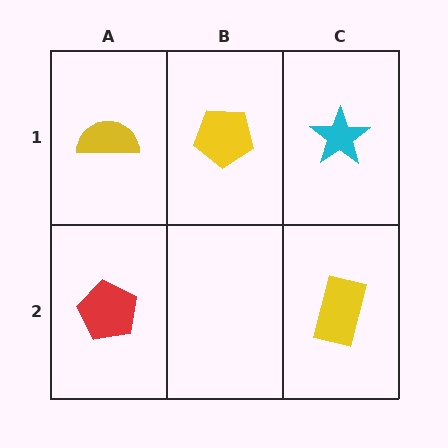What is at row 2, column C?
A yellow rectangle.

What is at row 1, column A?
A yellow semicircle.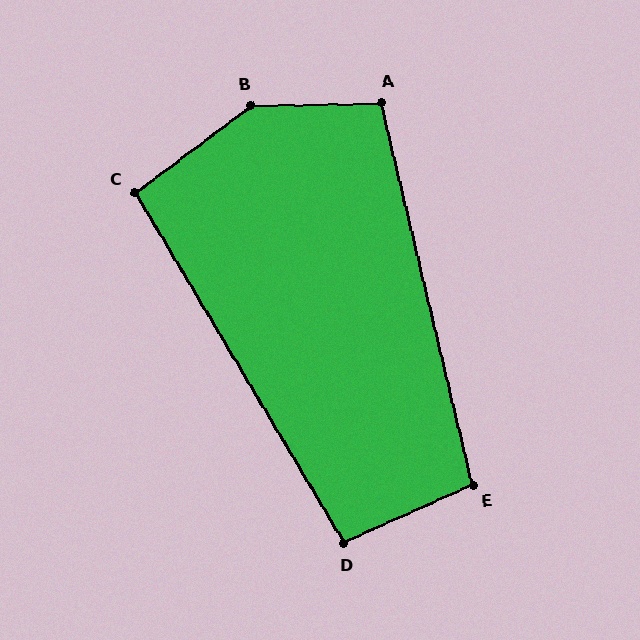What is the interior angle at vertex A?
Approximately 102 degrees (obtuse).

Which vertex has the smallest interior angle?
C, at approximately 96 degrees.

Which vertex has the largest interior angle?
B, at approximately 144 degrees.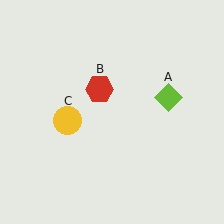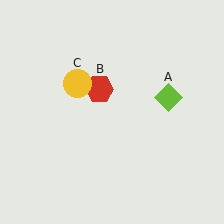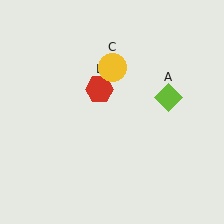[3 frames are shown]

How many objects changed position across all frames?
1 object changed position: yellow circle (object C).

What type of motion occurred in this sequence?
The yellow circle (object C) rotated clockwise around the center of the scene.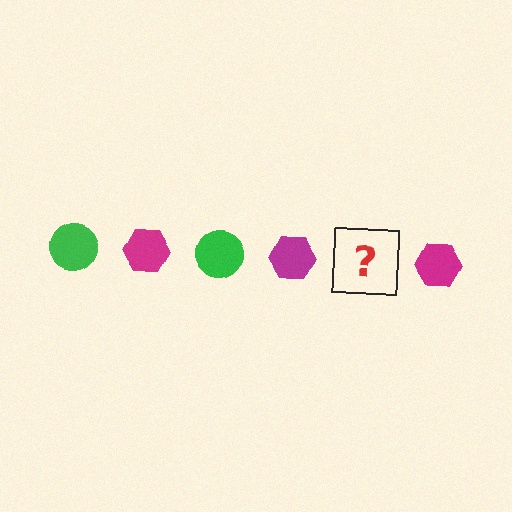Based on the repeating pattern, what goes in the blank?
The blank should be a green circle.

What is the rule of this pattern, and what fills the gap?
The rule is that the pattern alternates between green circle and magenta hexagon. The gap should be filled with a green circle.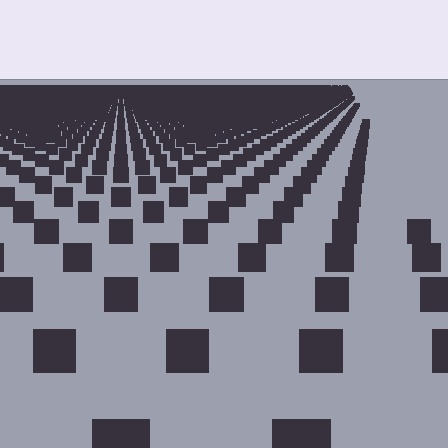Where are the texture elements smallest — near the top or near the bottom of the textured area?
Near the top.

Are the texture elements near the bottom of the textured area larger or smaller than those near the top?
Larger. Near the bottom, elements are closer to the viewer and appear at a bigger on-screen size.